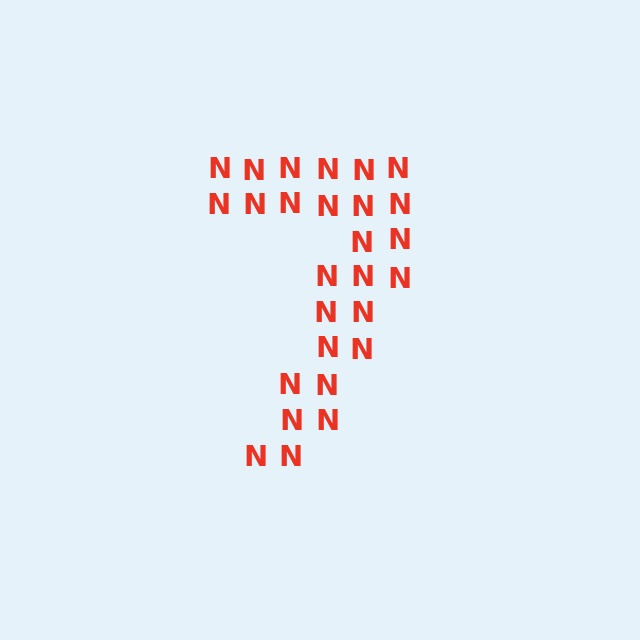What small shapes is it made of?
It is made of small letter N's.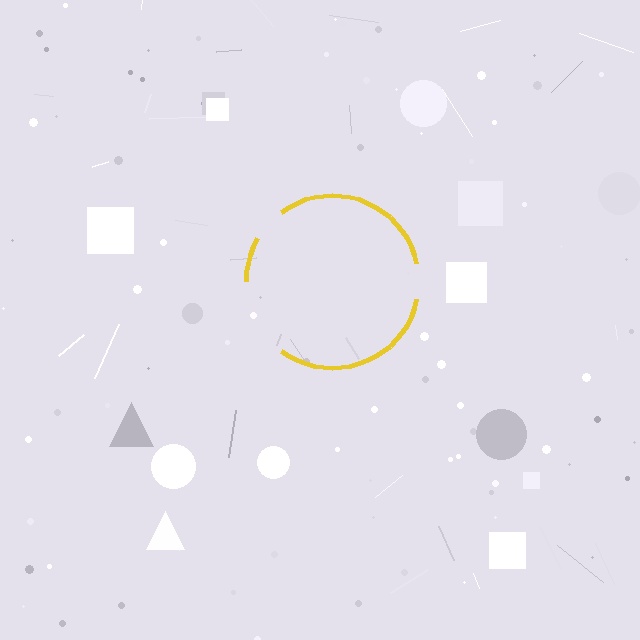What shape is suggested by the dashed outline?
The dashed outline suggests a circle.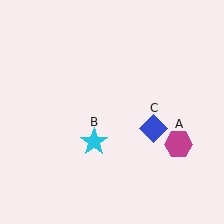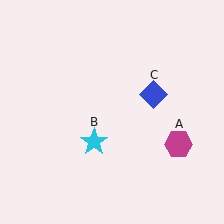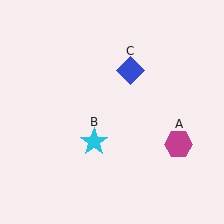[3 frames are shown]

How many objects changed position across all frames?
1 object changed position: blue diamond (object C).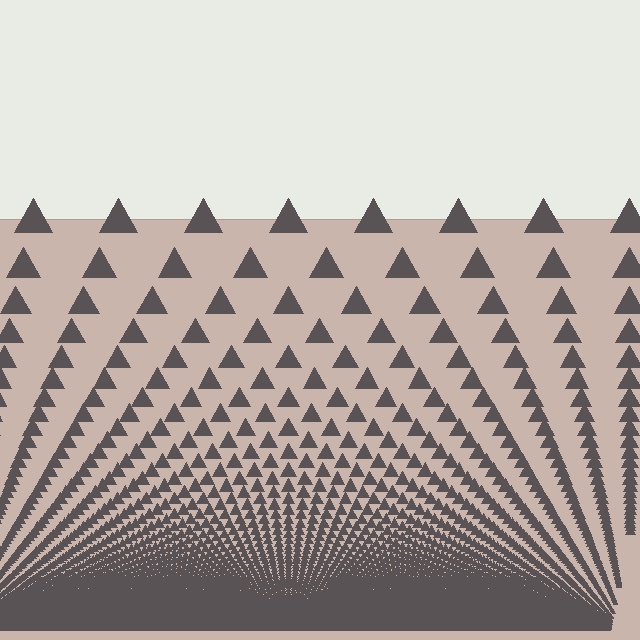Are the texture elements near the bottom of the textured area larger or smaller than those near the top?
Smaller. The gradient is inverted — elements near the bottom are smaller and denser.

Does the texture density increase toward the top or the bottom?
Density increases toward the bottom.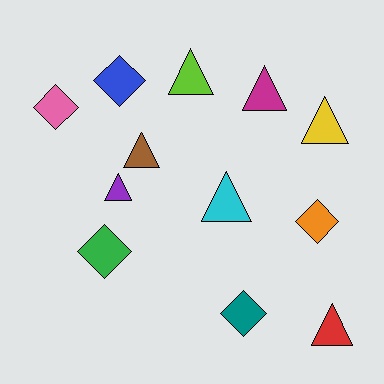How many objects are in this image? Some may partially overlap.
There are 12 objects.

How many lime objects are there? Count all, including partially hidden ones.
There is 1 lime object.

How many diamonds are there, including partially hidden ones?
There are 5 diamonds.